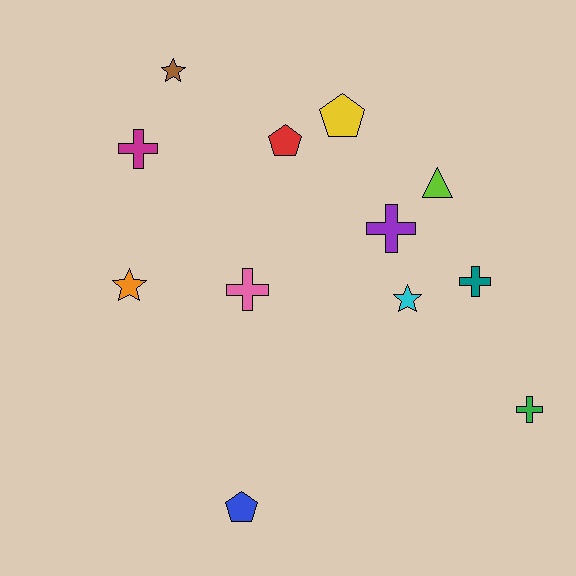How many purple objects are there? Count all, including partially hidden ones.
There is 1 purple object.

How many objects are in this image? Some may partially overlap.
There are 12 objects.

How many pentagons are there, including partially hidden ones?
There are 3 pentagons.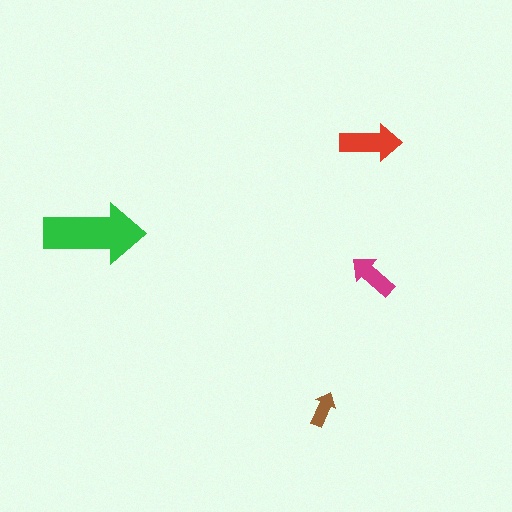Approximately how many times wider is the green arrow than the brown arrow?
About 3 times wider.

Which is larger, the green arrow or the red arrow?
The green one.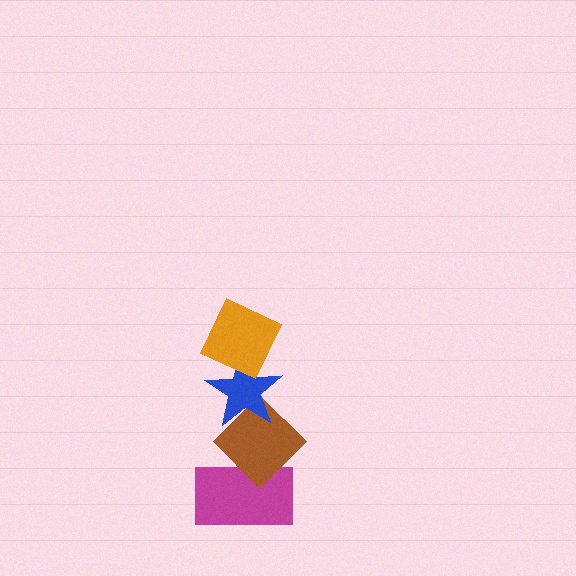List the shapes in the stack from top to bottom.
From top to bottom: the orange diamond, the blue star, the brown diamond, the magenta rectangle.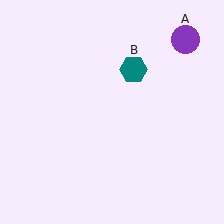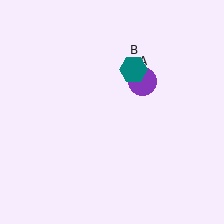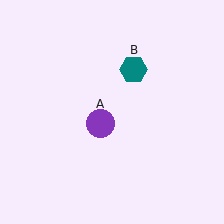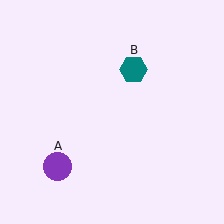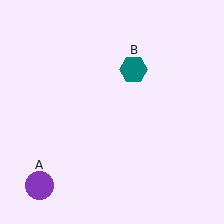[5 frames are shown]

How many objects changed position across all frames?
1 object changed position: purple circle (object A).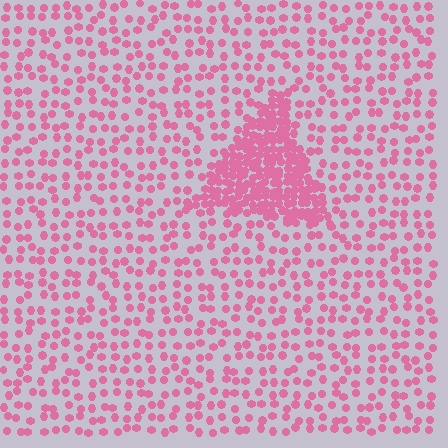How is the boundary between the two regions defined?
The boundary is defined by a change in element density (approximately 3.1x ratio). All elements are the same color, size, and shape.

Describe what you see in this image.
The image contains small pink elements arranged at two different densities. A triangle-shaped region is visible where the elements are more densely packed than the surrounding area.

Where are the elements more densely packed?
The elements are more densely packed inside the triangle boundary.